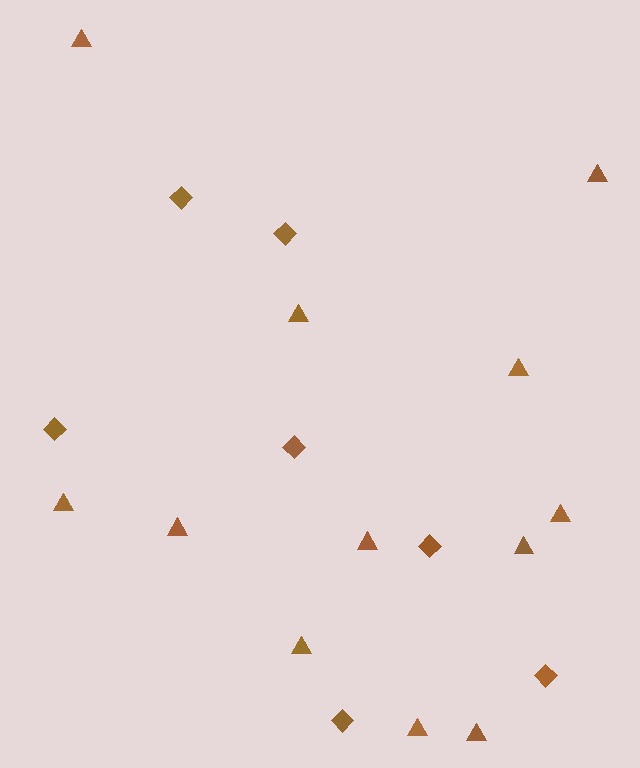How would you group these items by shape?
There are 2 groups: one group of triangles (12) and one group of diamonds (7).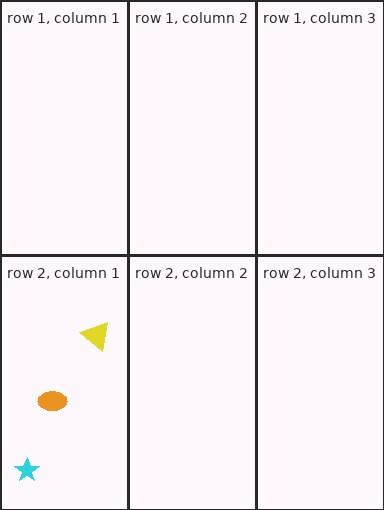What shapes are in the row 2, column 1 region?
The cyan star, the yellow triangle, the orange ellipse.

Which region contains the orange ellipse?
The row 2, column 1 region.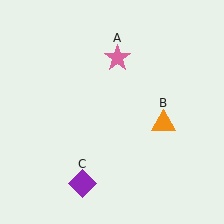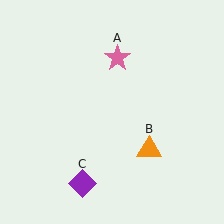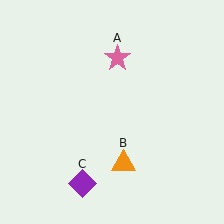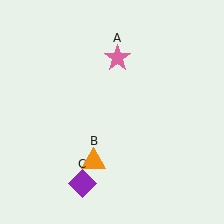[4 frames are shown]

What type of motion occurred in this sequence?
The orange triangle (object B) rotated clockwise around the center of the scene.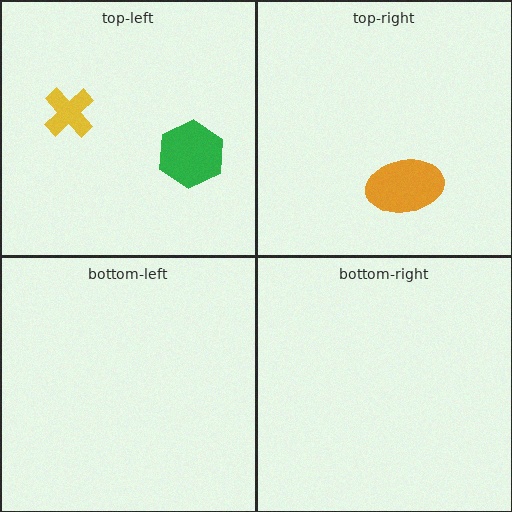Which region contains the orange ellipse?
The top-right region.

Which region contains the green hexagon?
The top-left region.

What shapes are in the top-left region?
The yellow cross, the green hexagon.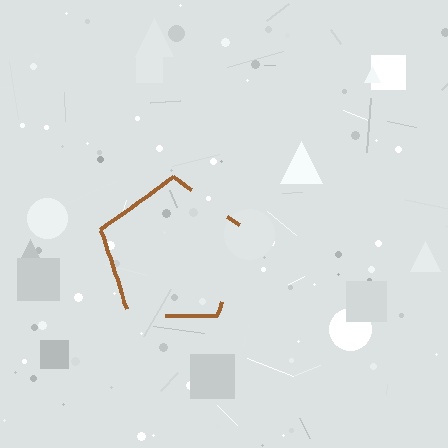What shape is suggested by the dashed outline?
The dashed outline suggests a pentagon.